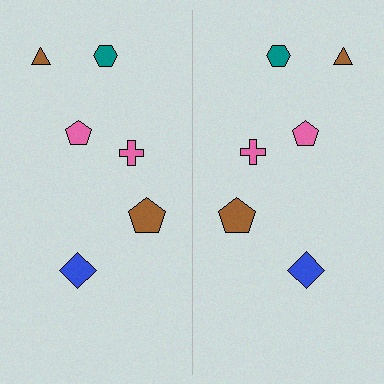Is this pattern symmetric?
Yes, this pattern has bilateral (reflection) symmetry.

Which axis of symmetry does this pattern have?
The pattern has a vertical axis of symmetry running through the center of the image.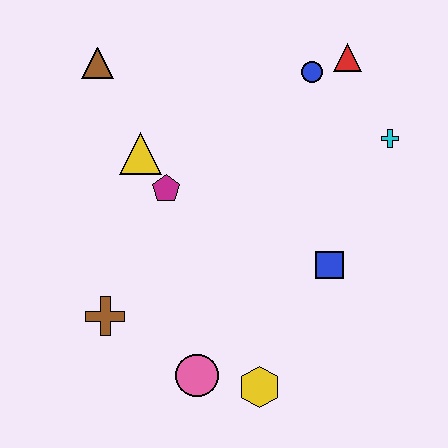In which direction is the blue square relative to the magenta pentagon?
The blue square is to the right of the magenta pentagon.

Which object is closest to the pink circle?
The yellow hexagon is closest to the pink circle.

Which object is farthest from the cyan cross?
The brown cross is farthest from the cyan cross.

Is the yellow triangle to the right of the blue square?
No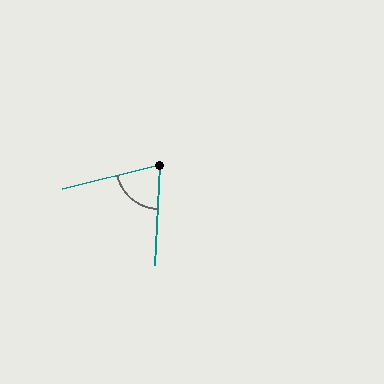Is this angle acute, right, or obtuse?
It is acute.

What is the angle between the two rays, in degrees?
Approximately 73 degrees.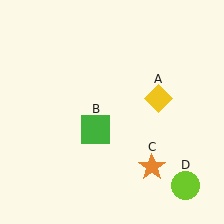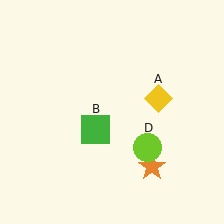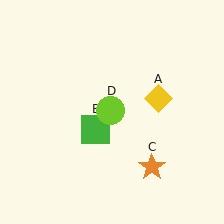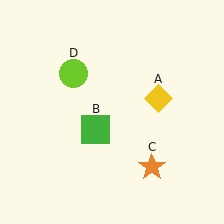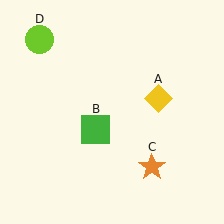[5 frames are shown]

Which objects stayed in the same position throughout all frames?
Yellow diamond (object A) and green square (object B) and orange star (object C) remained stationary.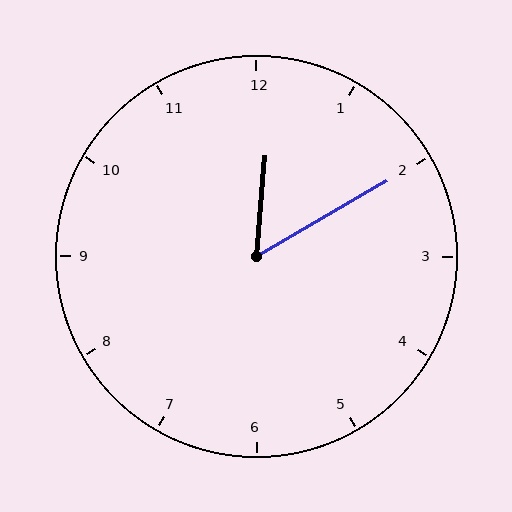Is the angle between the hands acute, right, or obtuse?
It is acute.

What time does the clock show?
12:10.